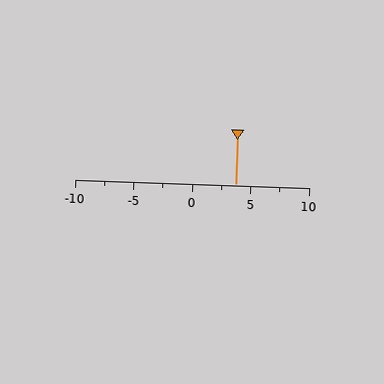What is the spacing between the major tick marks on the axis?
The major ticks are spaced 5 apart.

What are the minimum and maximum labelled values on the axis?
The axis runs from -10 to 10.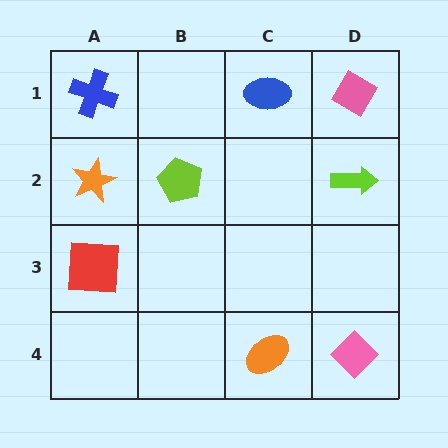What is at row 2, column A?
An orange star.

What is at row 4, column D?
A pink diamond.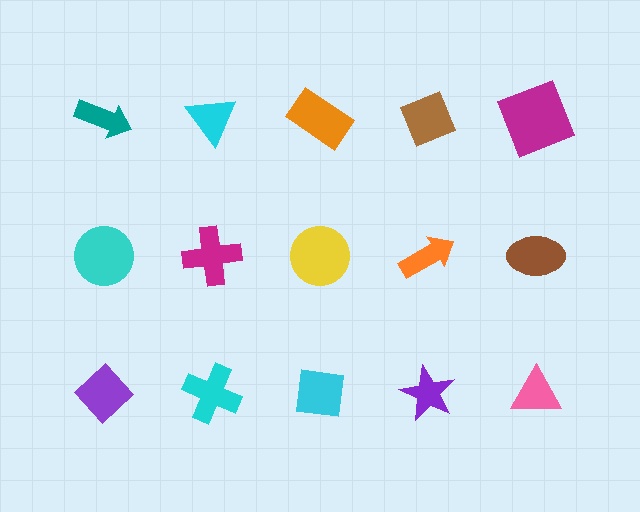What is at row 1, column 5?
A magenta square.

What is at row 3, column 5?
A pink triangle.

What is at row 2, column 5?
A brown ellipse.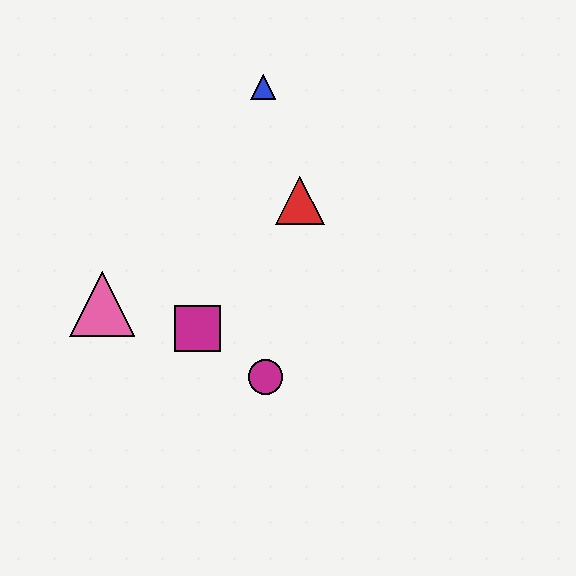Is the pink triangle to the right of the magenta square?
No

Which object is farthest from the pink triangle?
The blue triangle is farthest from the pink triangle.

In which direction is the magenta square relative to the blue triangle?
The magenta square is below the blue triangle.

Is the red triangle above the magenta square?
Yes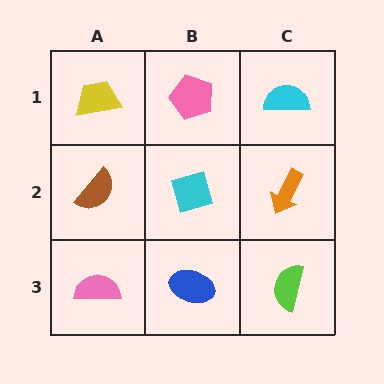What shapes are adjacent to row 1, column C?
An orange arrow (row 2, column C), a pink pentagon (row 1, column B).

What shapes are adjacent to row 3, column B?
A cyan square (row 2, column B), a pink semicircle (row 3, column A), a lime semicircle (row 3, column C).